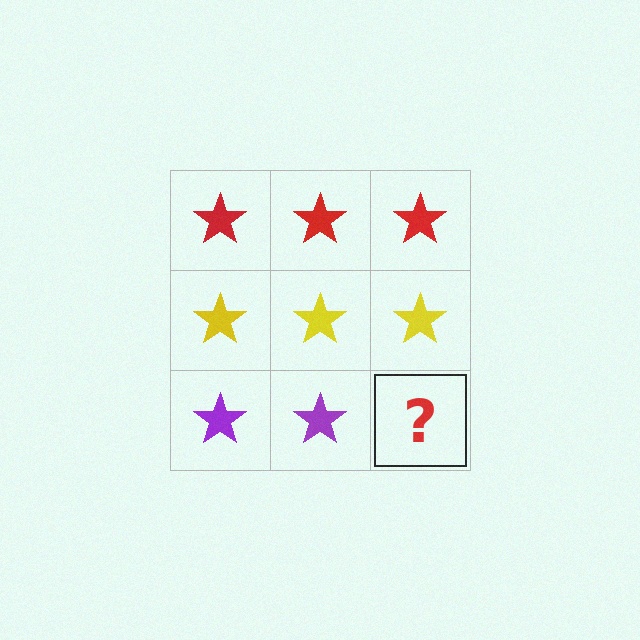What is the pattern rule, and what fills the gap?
The rule is that each row has a consistent color. The gap should be filled with a purple star.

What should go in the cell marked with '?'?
The missing cell should contain a purple star.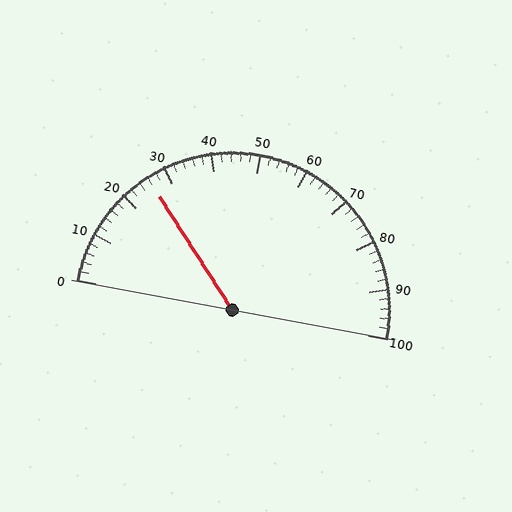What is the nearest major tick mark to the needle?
The nearest major tick mark is 30.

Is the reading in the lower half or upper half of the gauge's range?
The reading is in the lower half of the range (0 to 100).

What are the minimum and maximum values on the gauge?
The gauge ranges from 0 to 100.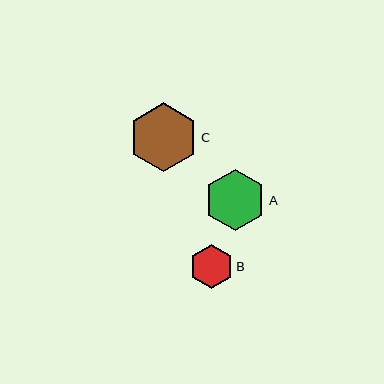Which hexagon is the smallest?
Hexagon B is the smallest with a size of approximately 44 pixels.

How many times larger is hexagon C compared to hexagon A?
Hexagon C is approximately 1.1 times the size of hexagon A.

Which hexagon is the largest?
Hexagon C is the largest with a size of approximately 69 pixels.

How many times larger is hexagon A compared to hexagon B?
Hexagon A is approximately 1.4 times the size of hexagon B.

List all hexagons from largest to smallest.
From largest to smallest: C, A, B.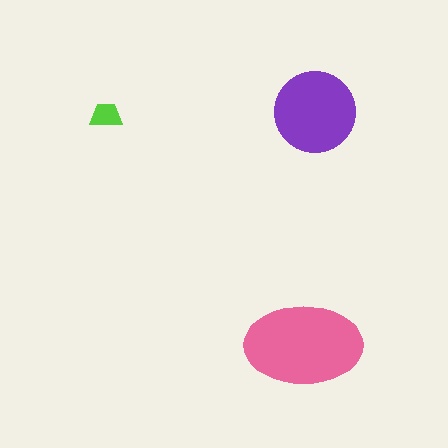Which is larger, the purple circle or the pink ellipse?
The pink ellipse.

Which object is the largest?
The pink ellipse.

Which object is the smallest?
The lime trapezoid.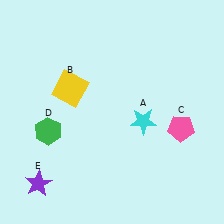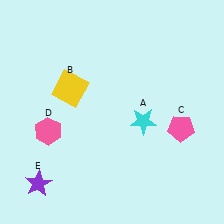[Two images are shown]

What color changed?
The hexagon (D) changed from green in Image 1 to pink in Image 2.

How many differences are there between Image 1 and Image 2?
There is 1 difference between the two images.